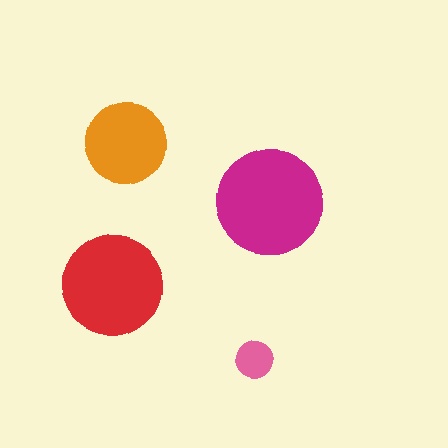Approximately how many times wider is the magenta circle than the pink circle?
About 3 times wider.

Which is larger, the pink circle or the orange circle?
The orange one.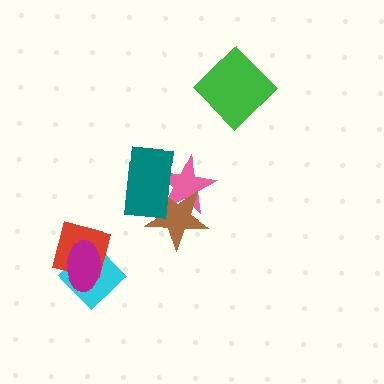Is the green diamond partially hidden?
No, no other shape covers it.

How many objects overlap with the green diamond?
0 objects overlap with the green diamond.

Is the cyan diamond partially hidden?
Yes, it is partially covered by another shape.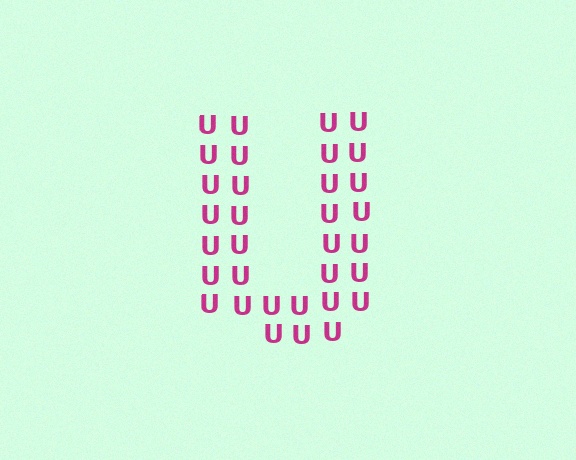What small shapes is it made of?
It is made of small letter U's.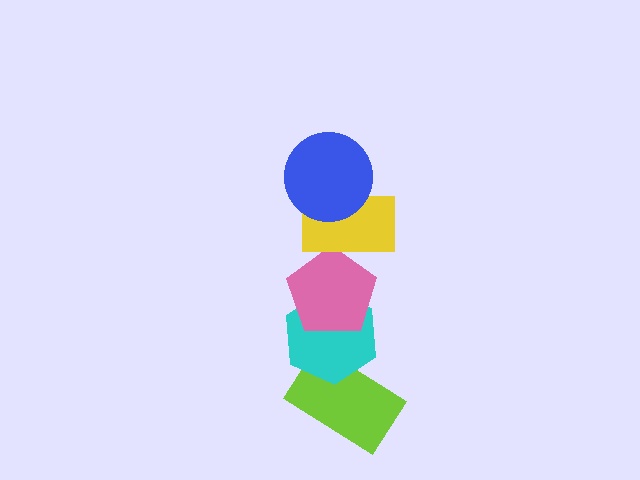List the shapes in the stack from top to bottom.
From top to bottom: the blue circle, the yellow rectangle, the pink pentagon, the cyan hexagon, the lime rectangle.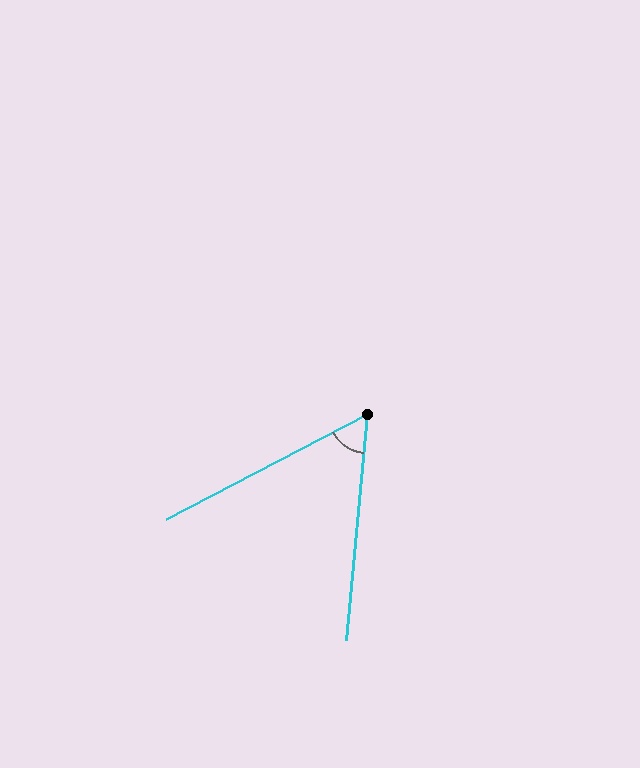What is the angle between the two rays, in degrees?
Approximately 57 degrees.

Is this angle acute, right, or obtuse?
It is acute.